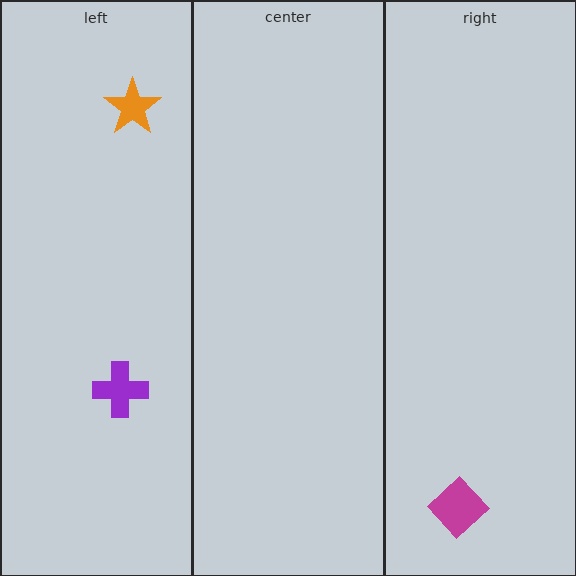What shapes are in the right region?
The magenta diamond.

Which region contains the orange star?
The left region.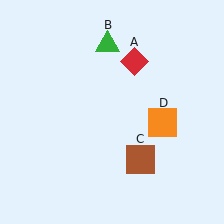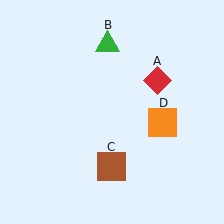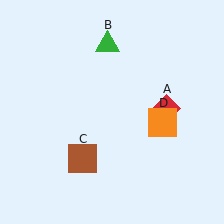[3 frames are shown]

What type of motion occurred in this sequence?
The red diamond (object A), brown square (object C) rotated clockwise around the center of the scene.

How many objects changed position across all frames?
2 objects changed position: red diamond (object A), brown square (object C).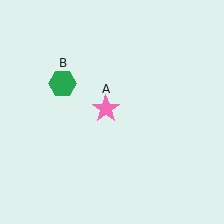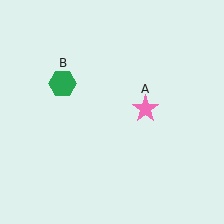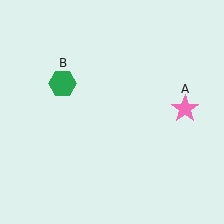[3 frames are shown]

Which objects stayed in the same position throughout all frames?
Green hexagon (object B) remained stationary.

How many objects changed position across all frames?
1 object changed position: pink star (object A).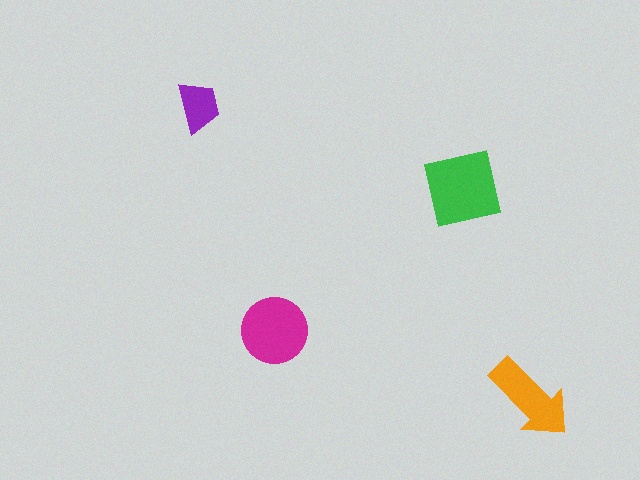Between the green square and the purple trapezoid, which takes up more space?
The green square.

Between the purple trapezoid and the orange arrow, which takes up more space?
The orange arrow.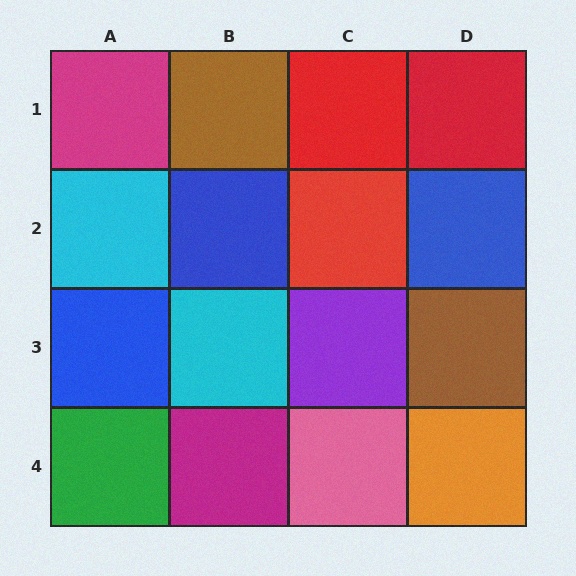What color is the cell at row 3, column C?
Purple.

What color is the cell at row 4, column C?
Pink.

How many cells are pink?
1 cell is pink.